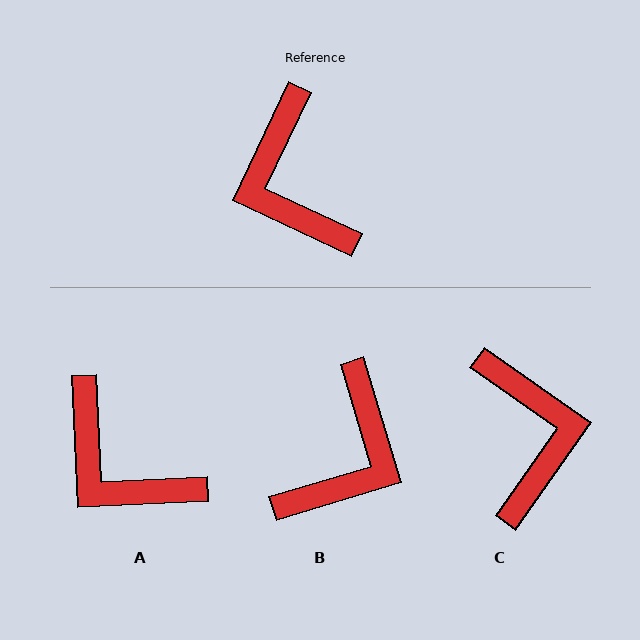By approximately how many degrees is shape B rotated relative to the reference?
Approximately 132 degrees counter-clockwise.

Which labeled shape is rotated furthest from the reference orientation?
C, about 170 degrees away.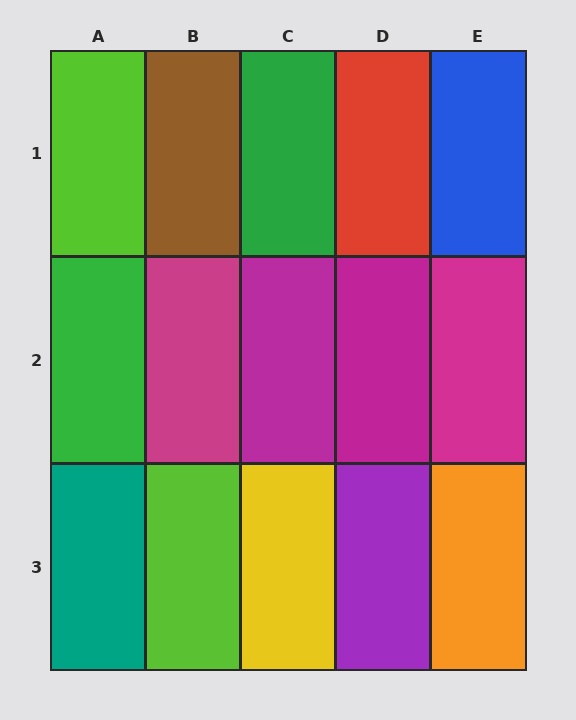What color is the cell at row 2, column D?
Magenta.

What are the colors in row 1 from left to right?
Lime, brown, green, red, blue.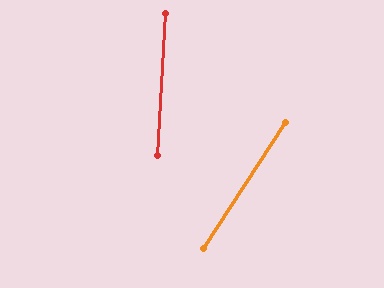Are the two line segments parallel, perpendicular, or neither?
Neither parallel nor perpendicular — they differ by about 30°.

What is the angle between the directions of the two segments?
Approximately 30 degrees.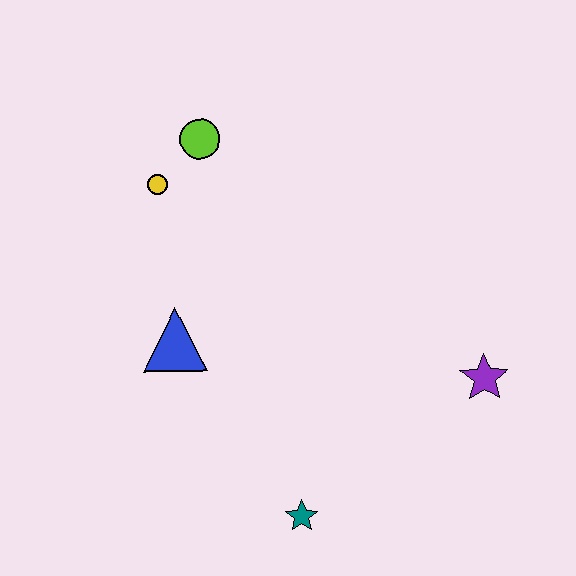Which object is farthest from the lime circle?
The teal star is farthest from the lime circle.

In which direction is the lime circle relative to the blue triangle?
The lime circle is above the blue triangle.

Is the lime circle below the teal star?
No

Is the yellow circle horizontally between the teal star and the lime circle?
No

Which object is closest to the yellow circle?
The lime circle is closest to the yellow circle.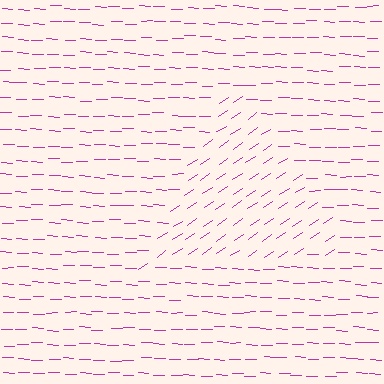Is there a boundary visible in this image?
Yes, there is a texture boundary formed by a change in line orientation.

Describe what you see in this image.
The image is filled with small magenta line segments. A triangle region in the image has lines oriented differently from the surrounding lines, creating a visible texture boundary.